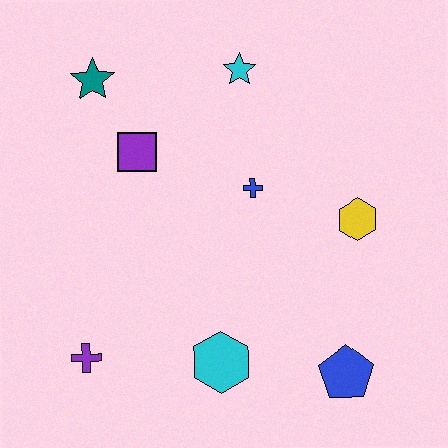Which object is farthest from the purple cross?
The cyan star is farthest from the purple cross.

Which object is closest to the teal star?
The purple square is closest to the teal star.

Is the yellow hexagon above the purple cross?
Yes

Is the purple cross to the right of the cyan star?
No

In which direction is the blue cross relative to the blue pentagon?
The blue cross is above the blue pentagon.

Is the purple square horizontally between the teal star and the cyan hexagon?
Yes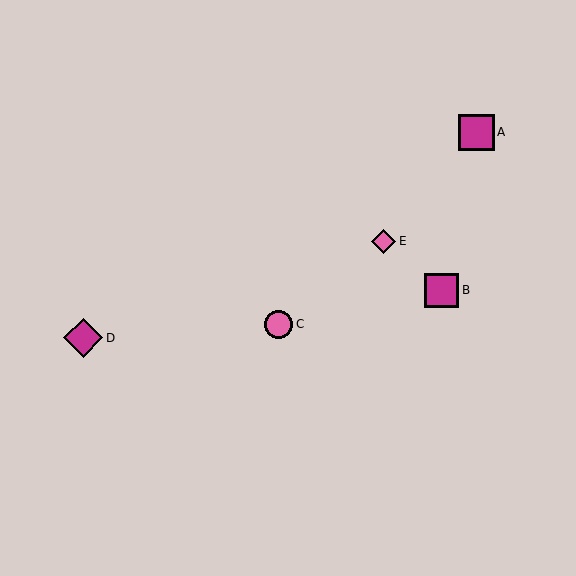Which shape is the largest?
The magenta diamond (labeled D) is the largest.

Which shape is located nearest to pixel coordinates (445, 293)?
The magenta square (labeled B) at (442, 290) is nearest to that location.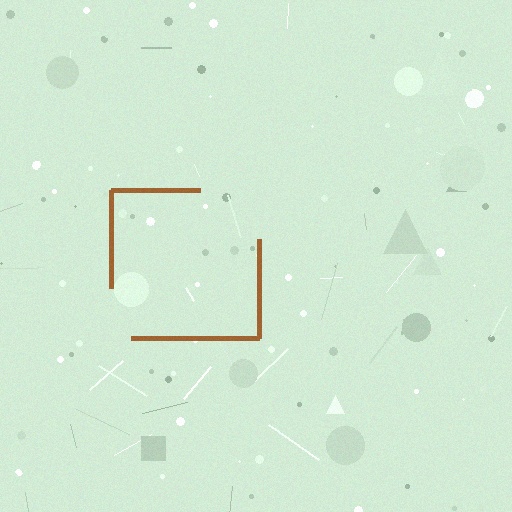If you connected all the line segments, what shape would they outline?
They would outline a square.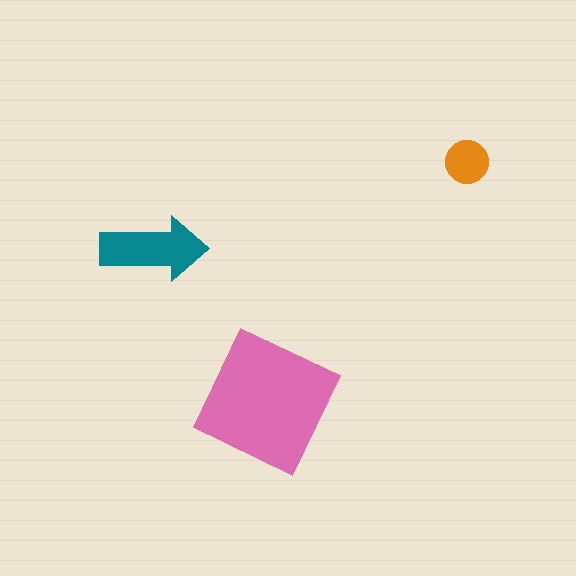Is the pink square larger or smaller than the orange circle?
Larger.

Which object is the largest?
The pink square.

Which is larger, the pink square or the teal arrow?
The pink square.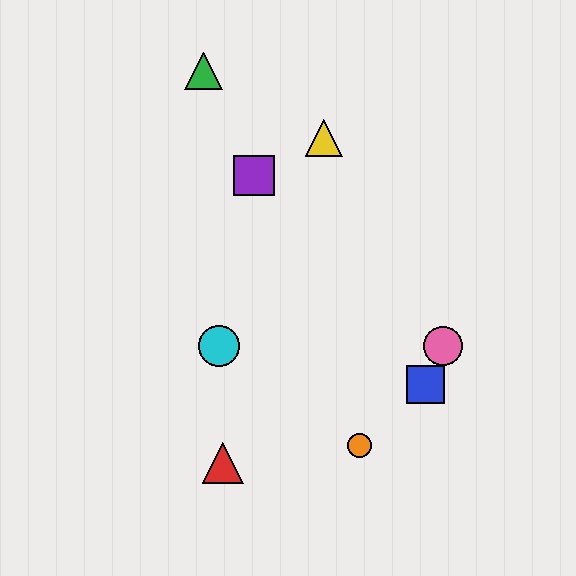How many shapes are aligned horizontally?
2 shapes (the cyan circle, the pink circle) are aligned horizontally.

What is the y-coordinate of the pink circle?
The pink circle is at y≈346.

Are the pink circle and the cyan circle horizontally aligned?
Yes, both are at y≈346.